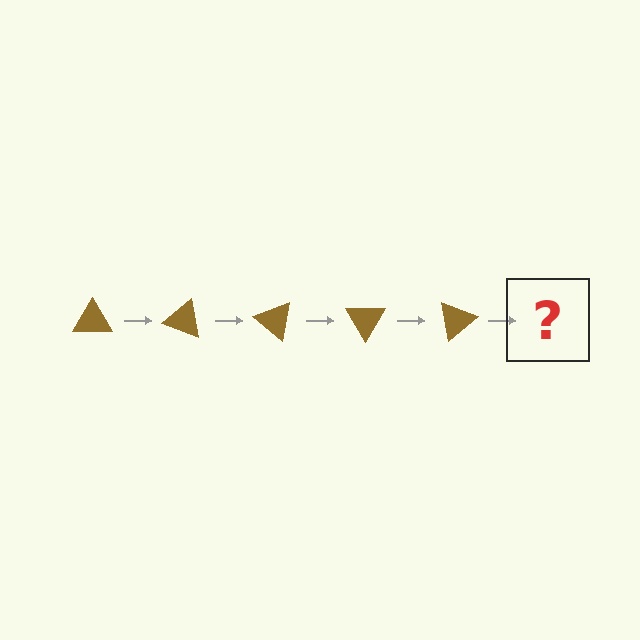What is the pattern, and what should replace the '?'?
The pattern is that the triangle rotates 20 degrees each step. The '?' should be a brown triangle rotated 100 degrees.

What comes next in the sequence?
The next element should be a brown triangle rotated 100 degrees.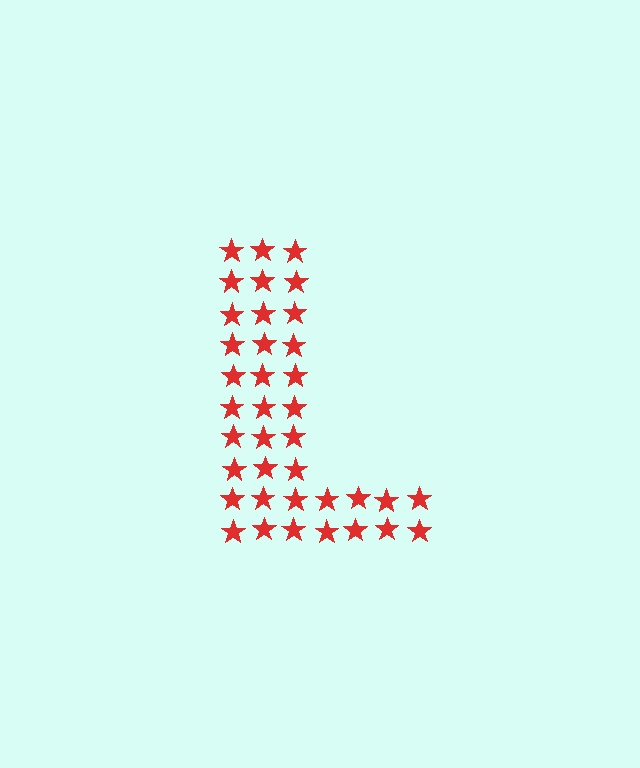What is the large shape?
The large shape is the letter L.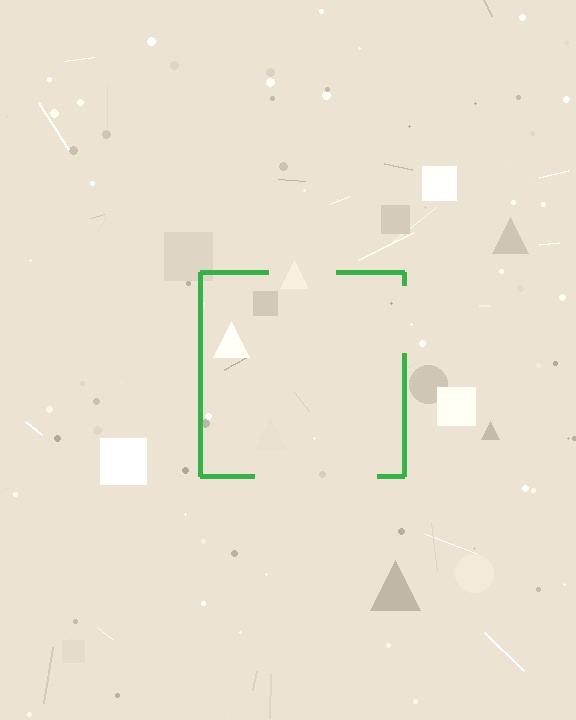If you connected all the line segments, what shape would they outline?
They would outline a square.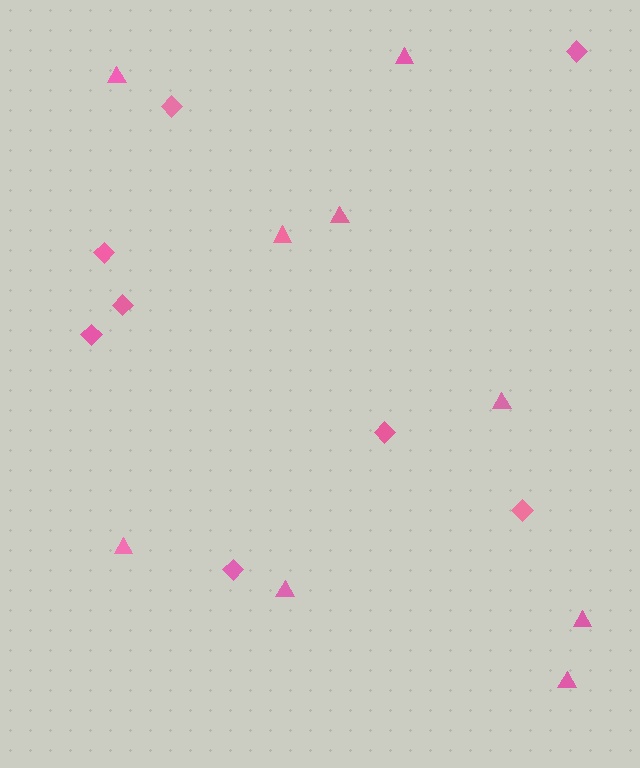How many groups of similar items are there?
There are 2 groups: one group of triangles (9) and one group of diamonds (8).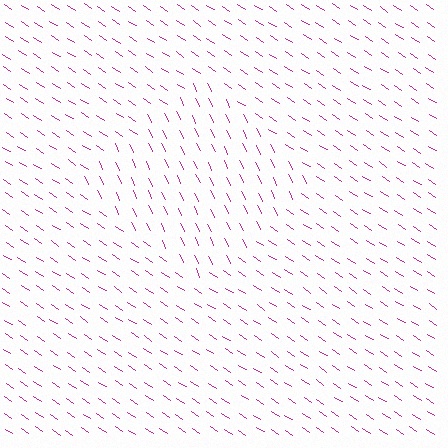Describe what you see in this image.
The image is filled with small magenta line segments. A diamond region in the image has lines oriented differently from the surrounding lines, creating a visible texture boundary.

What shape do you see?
I see a diamond.